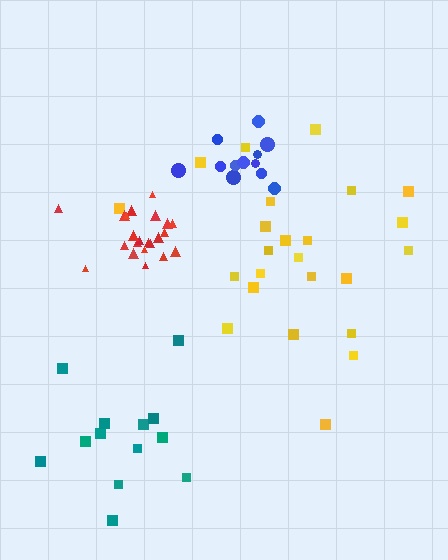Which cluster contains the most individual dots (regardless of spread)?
Yellow (24).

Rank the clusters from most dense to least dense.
red, blue, teal, yellow.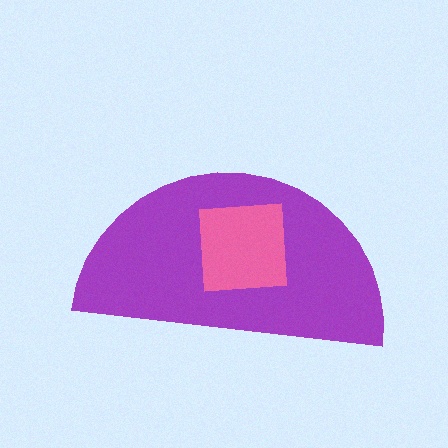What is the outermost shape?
The purple semicircle.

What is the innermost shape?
The pink square.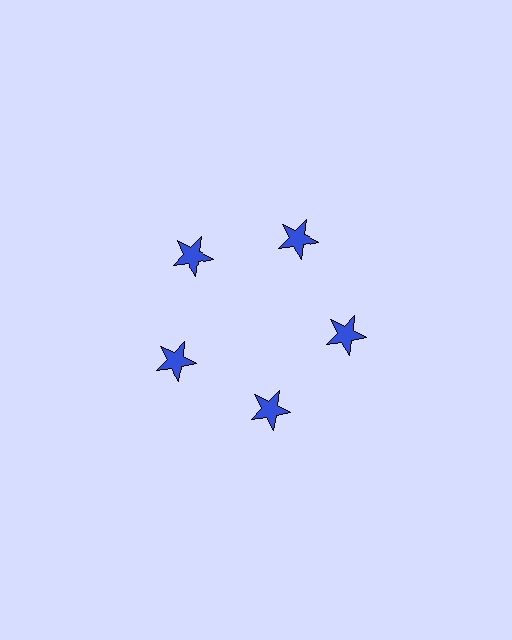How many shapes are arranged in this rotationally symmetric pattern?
There are 5 shapes, arranged in 5 groups of 1.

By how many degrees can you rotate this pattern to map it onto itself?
The pattern maps onto itself every 72 degrees of rotation.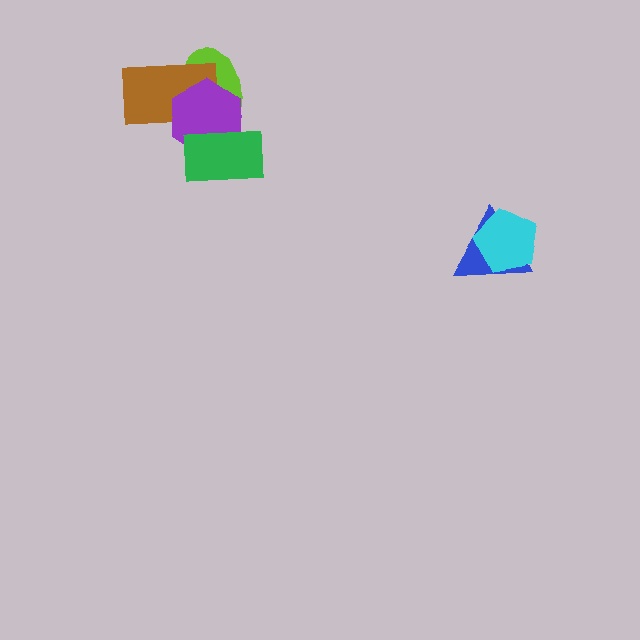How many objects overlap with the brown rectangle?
2 objects overlap with the brown rectangle.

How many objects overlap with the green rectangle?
2 objects overlap with the green rectangle.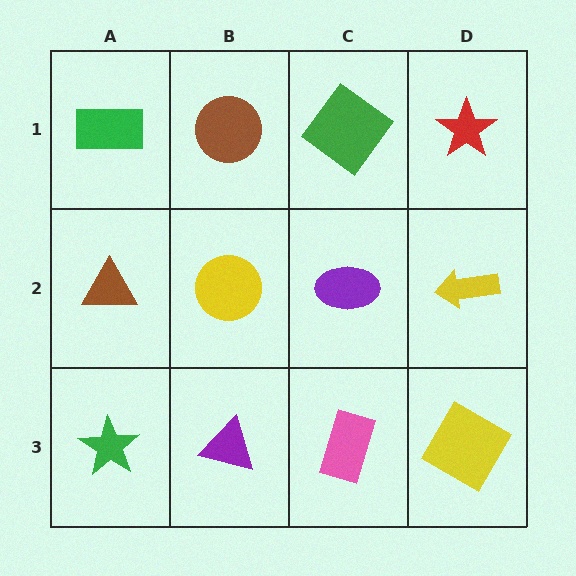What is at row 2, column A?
A brown triangle.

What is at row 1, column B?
A brown circle.